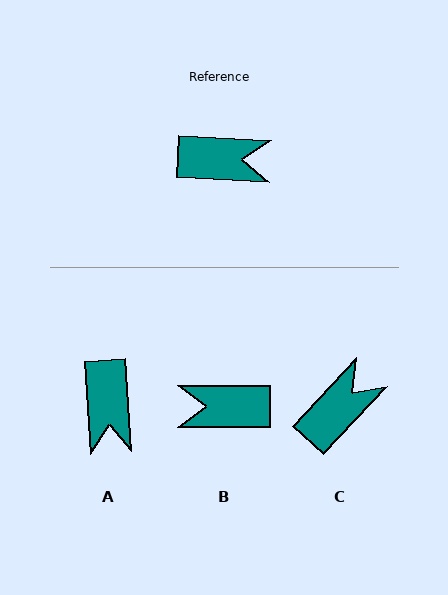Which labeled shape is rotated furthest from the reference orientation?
B, about 177 degrees away.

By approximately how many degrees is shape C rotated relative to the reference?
Approximately 50 degrees counter-clockwise.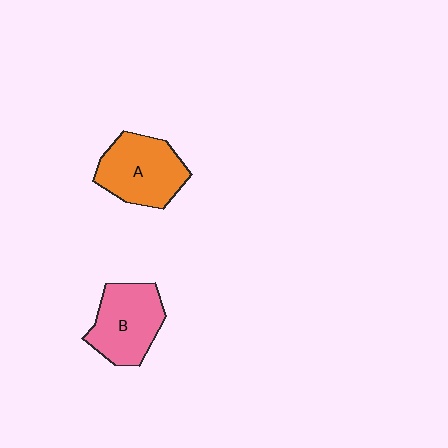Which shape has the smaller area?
Shape B (pink).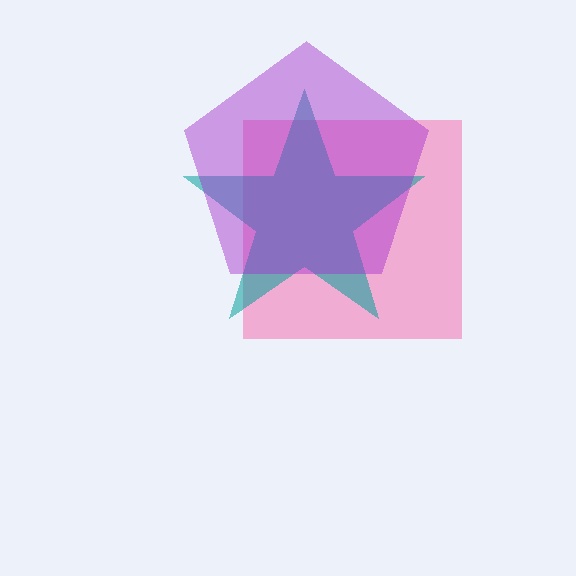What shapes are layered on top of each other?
The layered shapes are: a pink square, a teal star, a purple pentagon.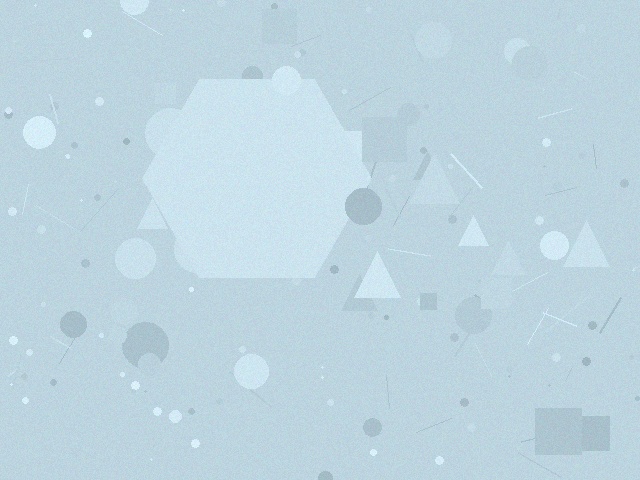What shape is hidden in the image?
A hexagon is hidden in the image.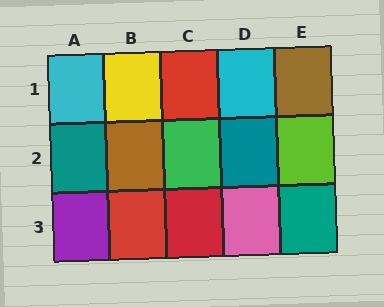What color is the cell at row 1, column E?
Brown.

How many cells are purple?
1 cell is purple.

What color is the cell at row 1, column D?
Cyan.